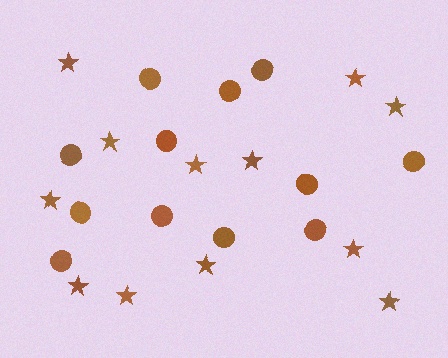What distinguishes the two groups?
There are 2 groups: one group of stars (12) and one group of circles (12).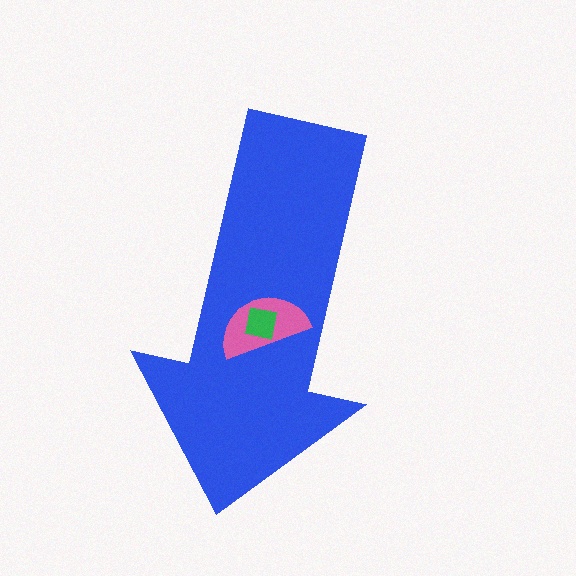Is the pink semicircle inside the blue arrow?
Yes.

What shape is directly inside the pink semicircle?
The green square.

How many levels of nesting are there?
3.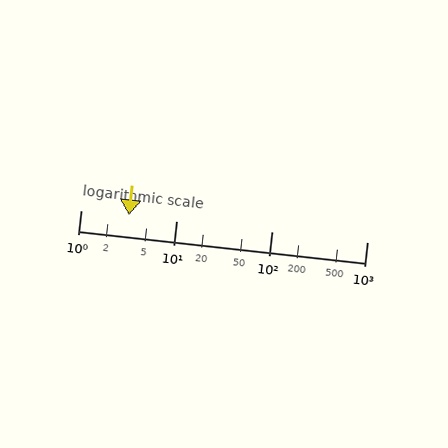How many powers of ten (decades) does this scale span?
The scale spans 3 decades, from 1 to 1000.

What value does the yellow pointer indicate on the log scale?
The pointer indicates approximately 3.2.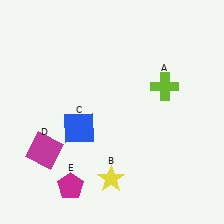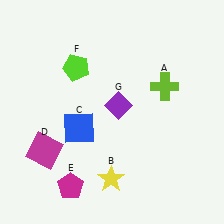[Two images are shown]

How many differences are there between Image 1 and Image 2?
There are 2 differences between the two images.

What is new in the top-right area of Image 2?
A purple diamond (G) was added in the top-right area of Image 2.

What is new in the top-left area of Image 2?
A lime pentagon (F) was added in the top-left area of Image 2.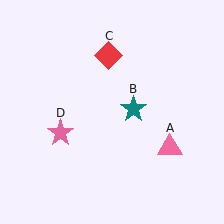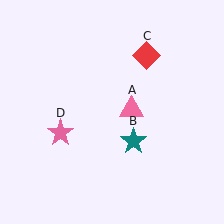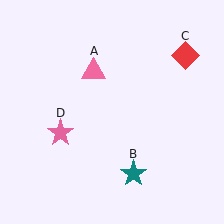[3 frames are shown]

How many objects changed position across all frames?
3 objects changed position: pink triangle (object A), teal star (object B), red diamond (object C).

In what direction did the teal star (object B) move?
The teal star (object B) moved down.